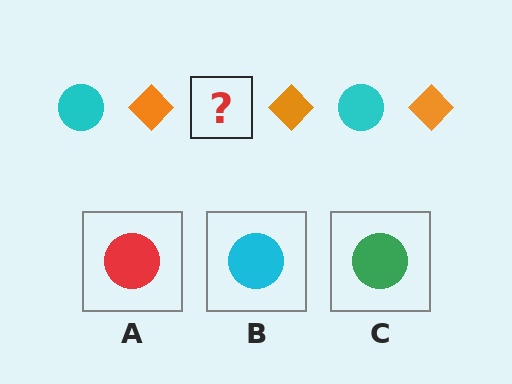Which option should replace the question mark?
Option B.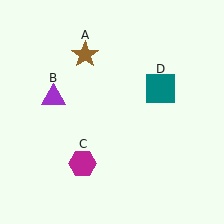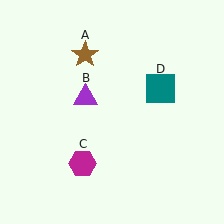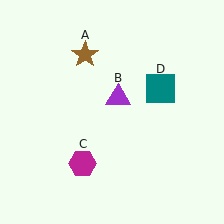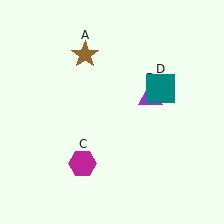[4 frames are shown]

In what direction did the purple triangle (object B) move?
The purple triangle (object B) moved right.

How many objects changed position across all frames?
1 object changed position: purple triangle (object B).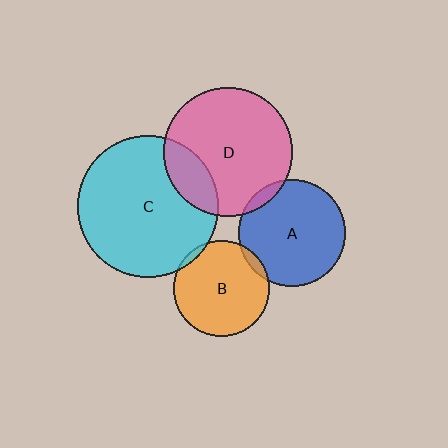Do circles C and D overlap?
Yes.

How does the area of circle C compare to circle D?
Approximately 1.2 times.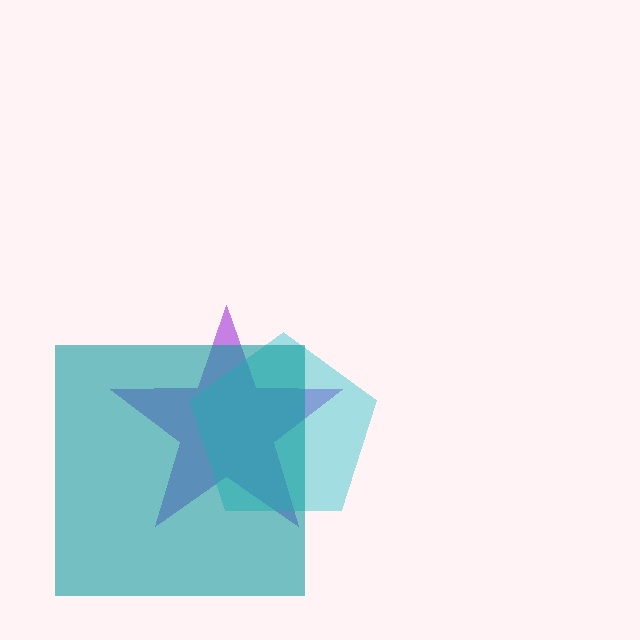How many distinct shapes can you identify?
There are 3 distinct shapes: a purple star, a cyan pentagon, a teal square.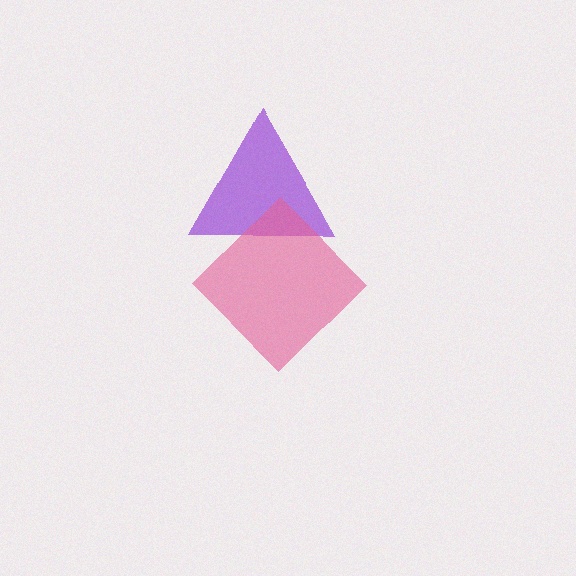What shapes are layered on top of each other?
The layered shapes are: a purple triangle, a pink diamond.